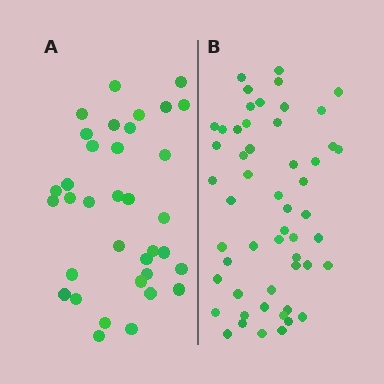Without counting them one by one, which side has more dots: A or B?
Region B (the right region) has more dots.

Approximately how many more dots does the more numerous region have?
Region B has approximately 20 more dots than region A.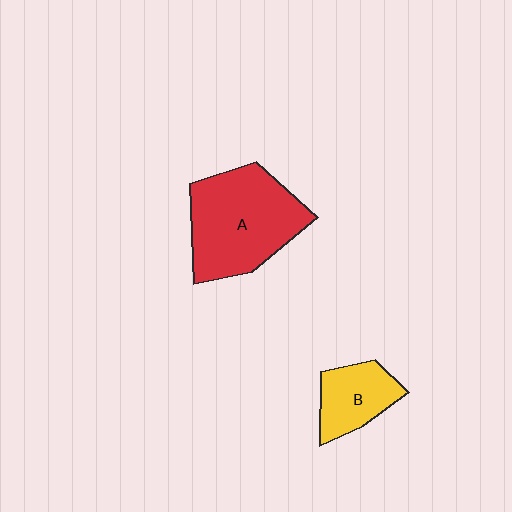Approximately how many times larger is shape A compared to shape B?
Approximately 2.1 times.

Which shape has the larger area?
Shape A (red).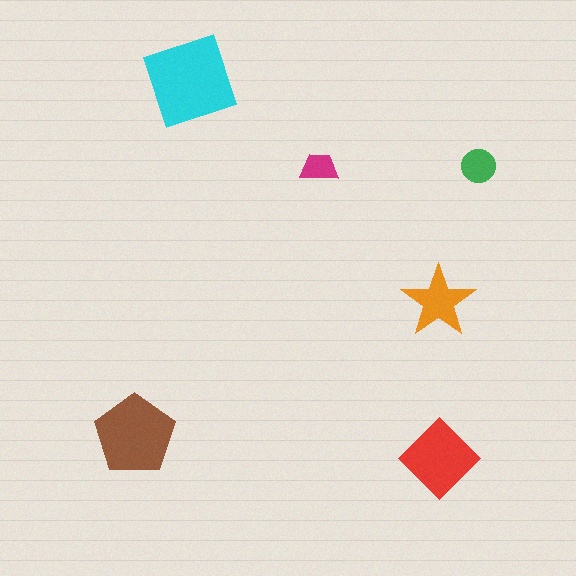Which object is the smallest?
The magenta trapezoid.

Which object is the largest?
The cyan square.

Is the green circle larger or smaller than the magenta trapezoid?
Larger.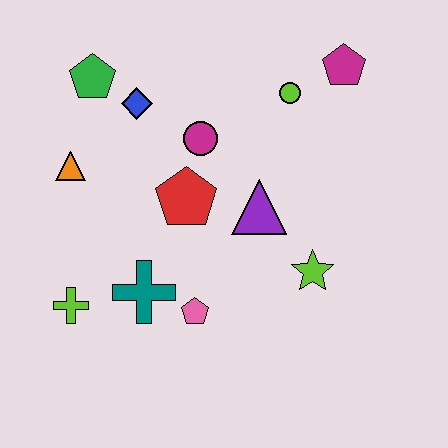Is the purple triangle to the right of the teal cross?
Yes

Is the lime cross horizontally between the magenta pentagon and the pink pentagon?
No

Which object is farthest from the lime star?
The green pentagon is farthest from the lime star.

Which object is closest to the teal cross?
The pink pentagon is closest to the teal cross.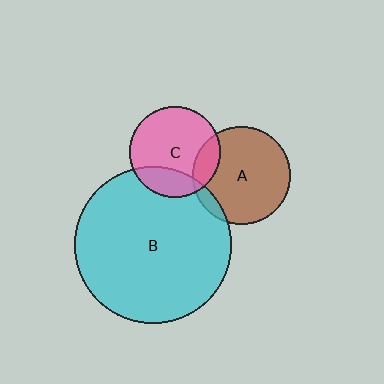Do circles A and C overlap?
Yes.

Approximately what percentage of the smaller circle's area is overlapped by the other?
Approximately 15%.